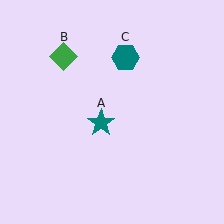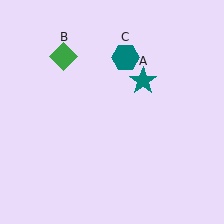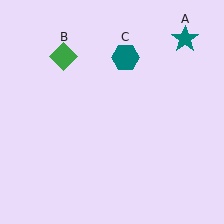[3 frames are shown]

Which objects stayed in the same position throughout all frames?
Green diamond (object B) and teal hexagon (object C) remained stationary.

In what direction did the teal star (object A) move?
The teal star (object A) moved up and to the right.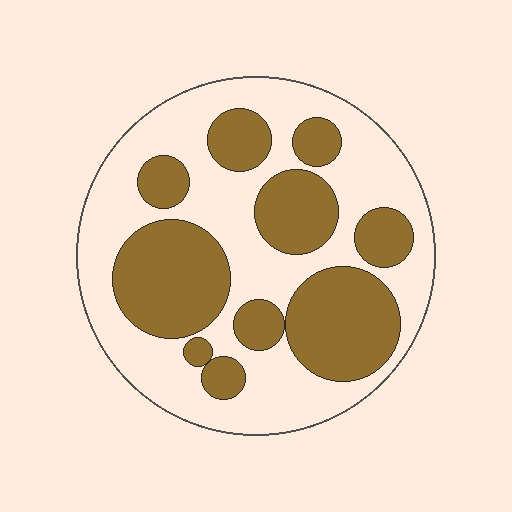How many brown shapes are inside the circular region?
10.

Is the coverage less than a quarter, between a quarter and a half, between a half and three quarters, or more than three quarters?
Between a quarter and a half.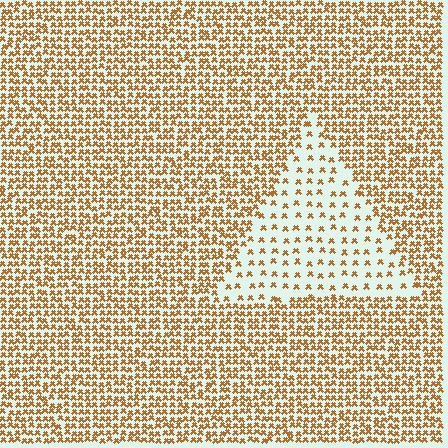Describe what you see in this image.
The image contains small brown elements arranged at two different densities. A triangle-shaped region is visible where the elements are less densely packed than the surrounding area.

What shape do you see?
I see a triangle.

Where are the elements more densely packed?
The elements are more densely packed outside the triangle boundary.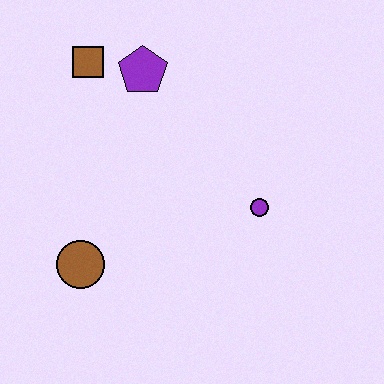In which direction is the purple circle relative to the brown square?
The purple circle is to the right of the brown square.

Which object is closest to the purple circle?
The purple pentagon is closest to the purple circle.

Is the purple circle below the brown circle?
No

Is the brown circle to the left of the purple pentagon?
Yes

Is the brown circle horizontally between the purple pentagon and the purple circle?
No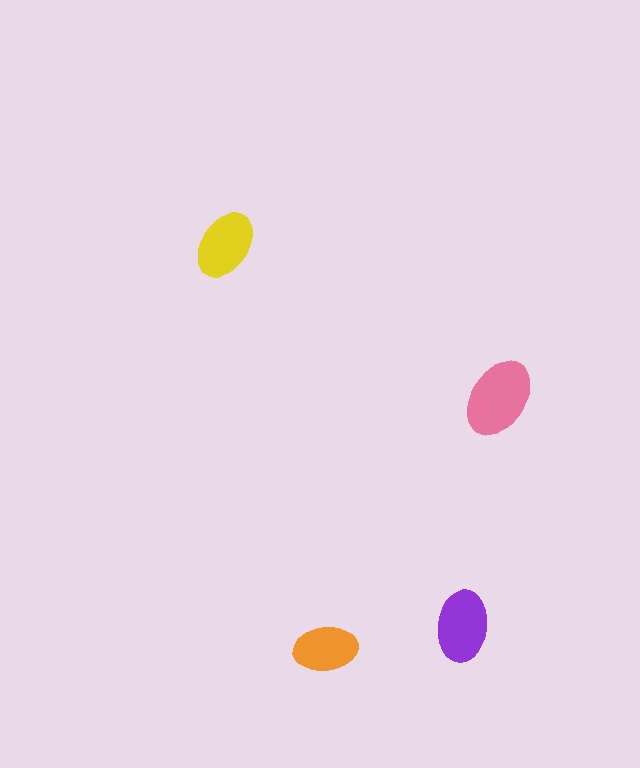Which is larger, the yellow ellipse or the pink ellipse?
The pink one.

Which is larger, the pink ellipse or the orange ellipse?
The pink one.